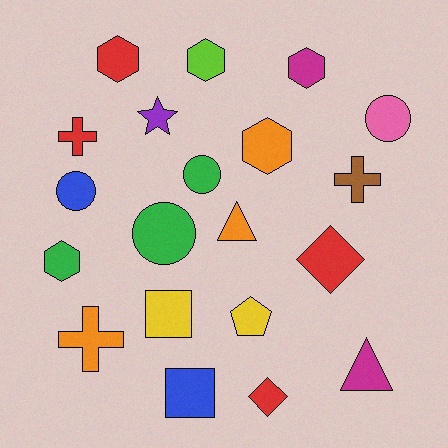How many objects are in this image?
There are 20 objects.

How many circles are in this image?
There are 4 circles.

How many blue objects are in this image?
There are 2 blue objects.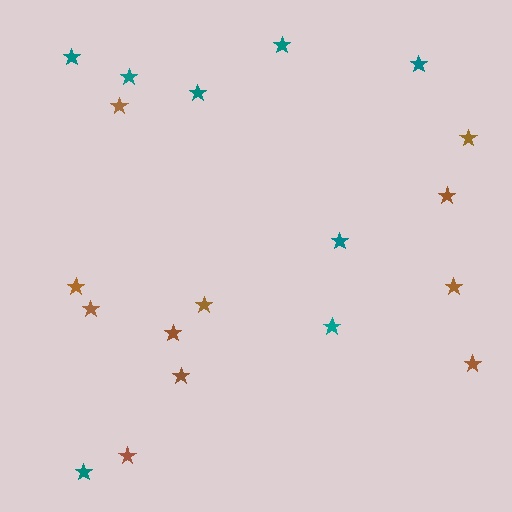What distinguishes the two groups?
There are 2 groups: one group of teal stars (8) and one group of brown stars (11).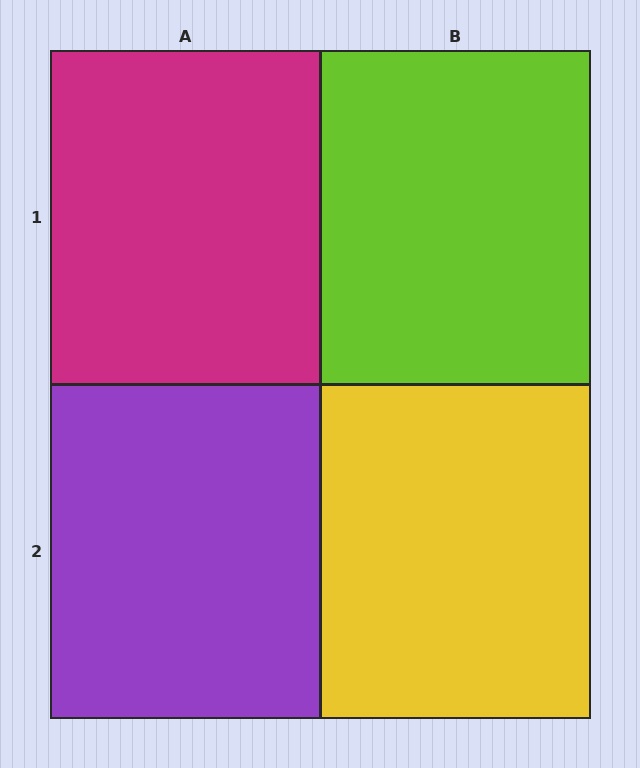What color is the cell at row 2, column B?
Yellow.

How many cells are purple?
1 cell is purple.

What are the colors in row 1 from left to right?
Magenta, lime.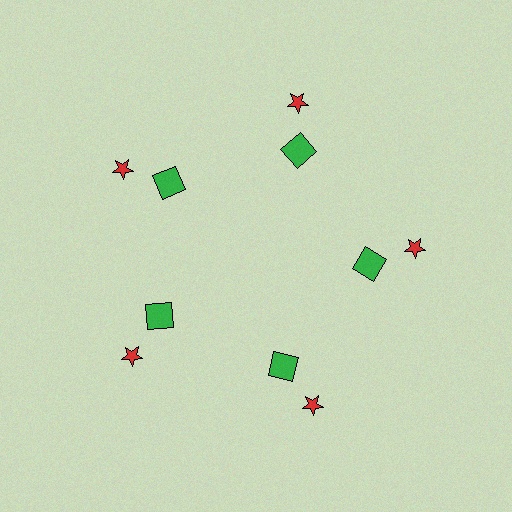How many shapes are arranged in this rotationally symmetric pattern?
There are 10 shapes, arranged in 5 groups of 2.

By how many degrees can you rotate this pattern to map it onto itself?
The pattern maps onto itself every 72 degrees of rotation.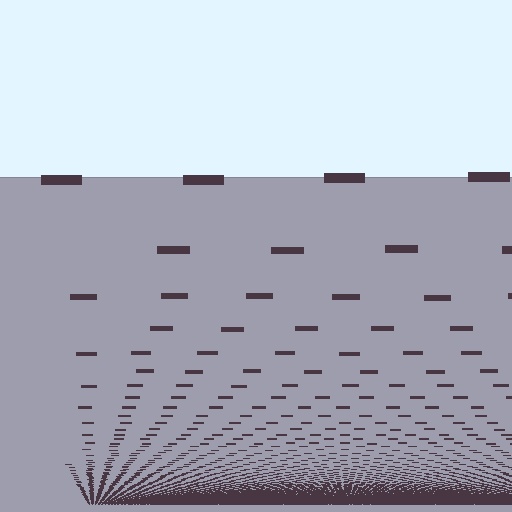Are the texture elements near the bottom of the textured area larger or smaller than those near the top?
Smaller. The gradient is inverted — elements near the bottom are smaller and denser.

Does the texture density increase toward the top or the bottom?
Density increases toward the bottom.